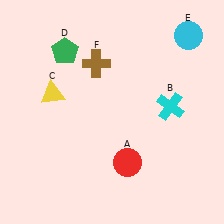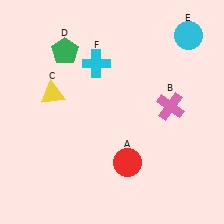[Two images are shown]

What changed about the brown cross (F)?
In Image 1, F is brown. In Image 2, it changed to cyan.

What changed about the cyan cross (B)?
In Image 1, B is cyan. In Image 2, it changed to pink.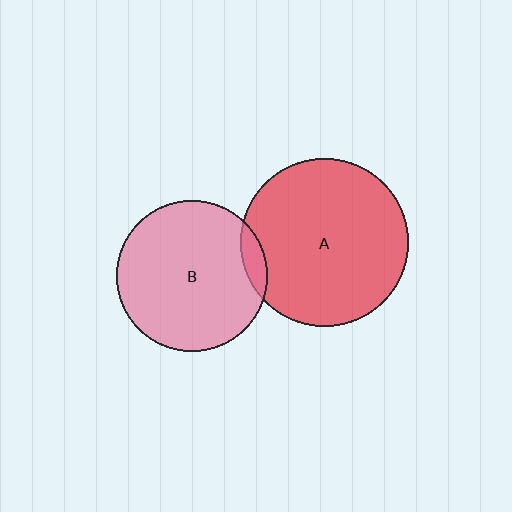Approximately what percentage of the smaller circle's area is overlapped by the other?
Approximately 5%.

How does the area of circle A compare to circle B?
Approximately 1.2 times.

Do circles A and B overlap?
Yes.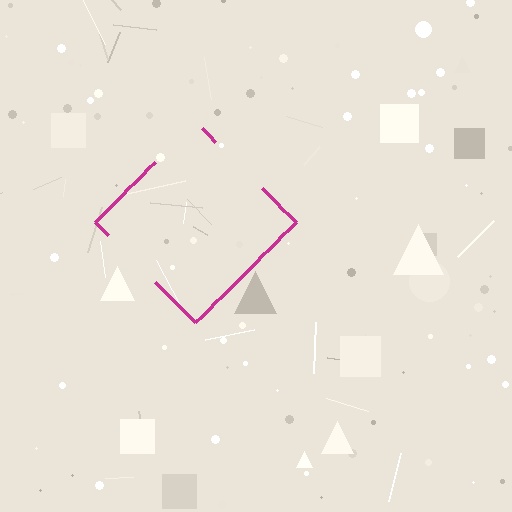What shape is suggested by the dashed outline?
The dashed outline suggests a diamond.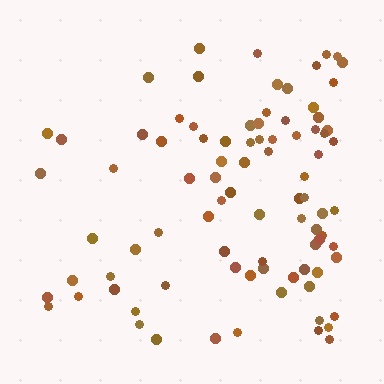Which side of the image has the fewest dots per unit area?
The left.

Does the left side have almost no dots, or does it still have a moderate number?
Still a moderate number, just noticeably fewer than the right.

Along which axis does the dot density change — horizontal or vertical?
Horizontal.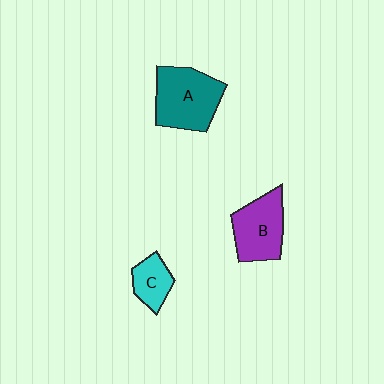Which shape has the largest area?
Shape A (teal).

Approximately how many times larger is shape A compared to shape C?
Approximately 2.2 times.